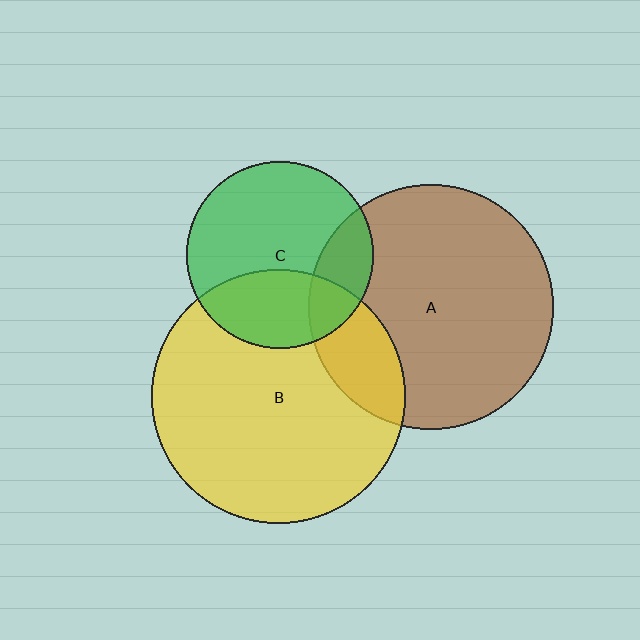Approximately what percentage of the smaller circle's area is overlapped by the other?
Approximately 20%.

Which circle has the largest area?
Circle B (yellow).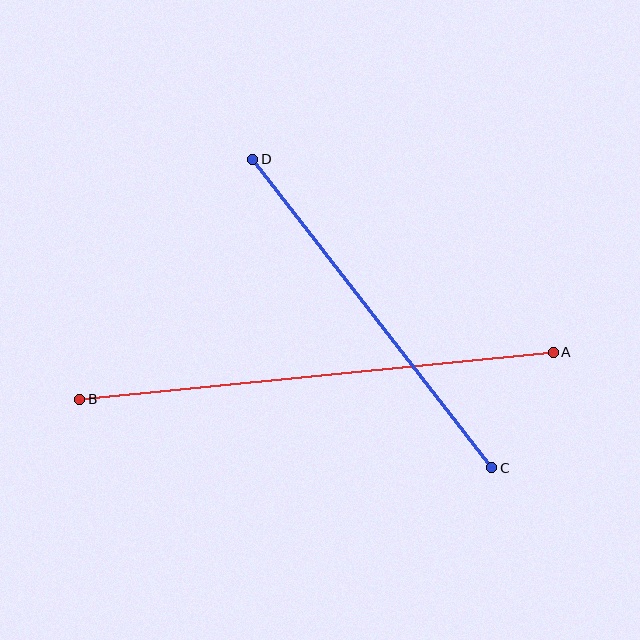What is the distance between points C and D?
The distance is approximately 390 pixels.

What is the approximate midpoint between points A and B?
The midpoint is at approximately (316, 376) pixels.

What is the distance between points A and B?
The distance is approximately 476 pixels.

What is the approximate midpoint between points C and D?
The midpoint is at approximately (372, 314) pixels.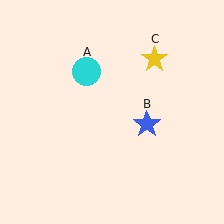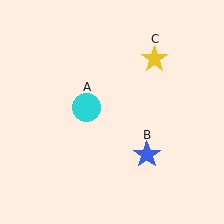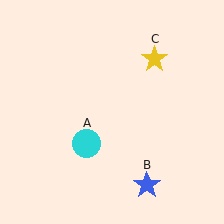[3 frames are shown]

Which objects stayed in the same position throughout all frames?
Yellow star (object C) remained stationary.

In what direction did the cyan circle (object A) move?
The cyan circle (object A) moved down.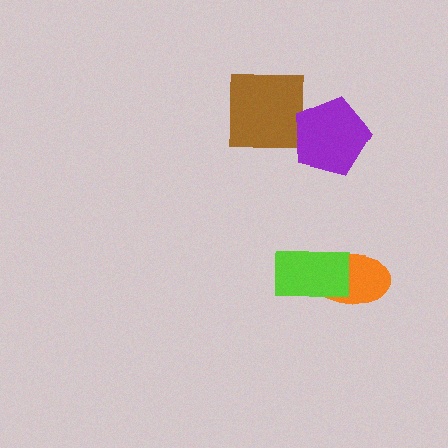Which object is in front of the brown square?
The purple pentagon is in front of the brown square.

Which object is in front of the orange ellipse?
The lime rectangle is in front of the orange ellipse.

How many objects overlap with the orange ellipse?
1 object overlaps with the orange ellipse.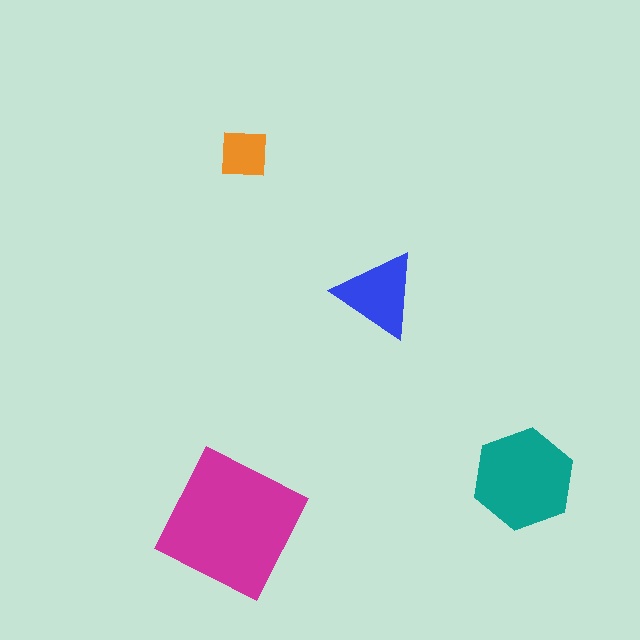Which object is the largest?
The magenta square.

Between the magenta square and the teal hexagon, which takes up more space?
The magenta square.